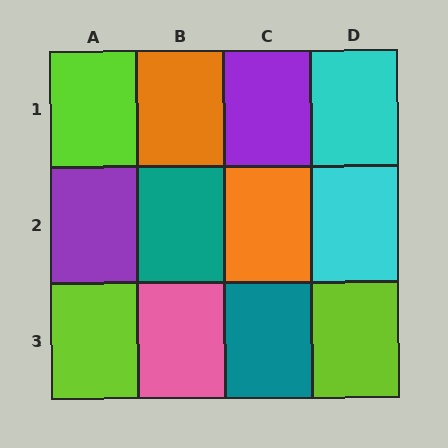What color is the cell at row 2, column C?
Orange.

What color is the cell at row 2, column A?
Purple.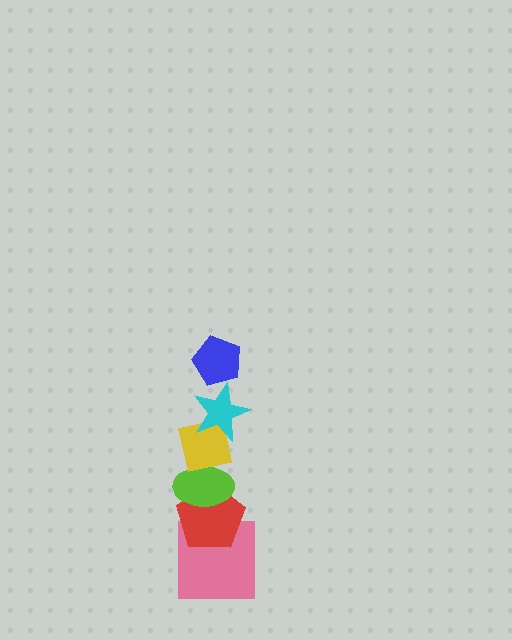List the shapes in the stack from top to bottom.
From top to bottom: the blue pentagon, the cyan star, the yellow square, the lime ellipse, the red pentagon, the pink square.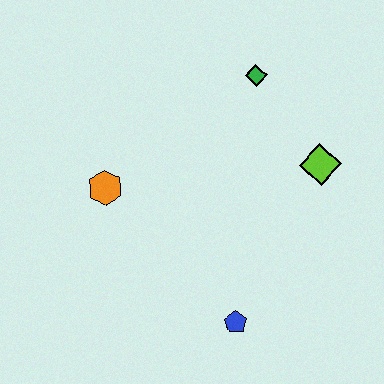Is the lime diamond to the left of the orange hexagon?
No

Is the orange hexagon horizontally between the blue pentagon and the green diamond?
No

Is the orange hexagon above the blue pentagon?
Yes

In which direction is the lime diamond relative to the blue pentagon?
The lime diamond is above the blue pentagon.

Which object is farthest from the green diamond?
The blue pentagon is farthest from the green diamond.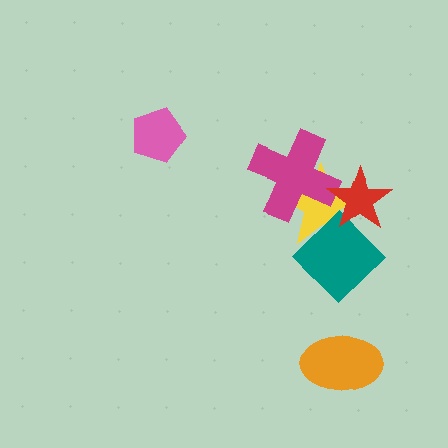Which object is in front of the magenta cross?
The red star is in front of the magenta cross.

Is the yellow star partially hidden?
Yes, it is partially covered by another shape.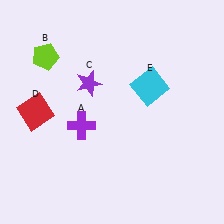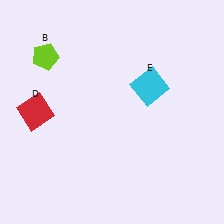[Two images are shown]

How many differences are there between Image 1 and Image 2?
There are 2 differences between the two images.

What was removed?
The purple cross (A), the purple star (C) were removed in Image 2.